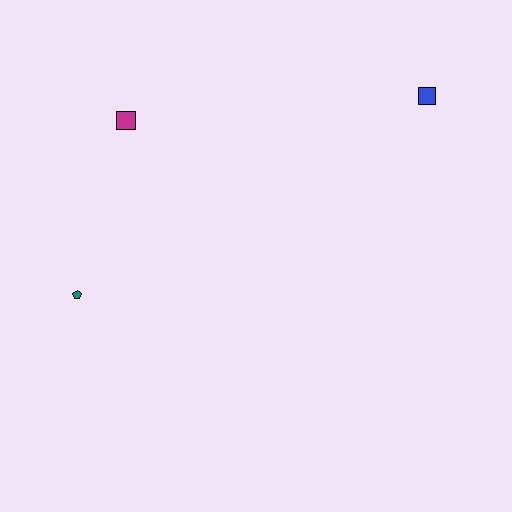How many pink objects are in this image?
There are no pink objects.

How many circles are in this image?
There are no circles.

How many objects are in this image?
There are 3 objects.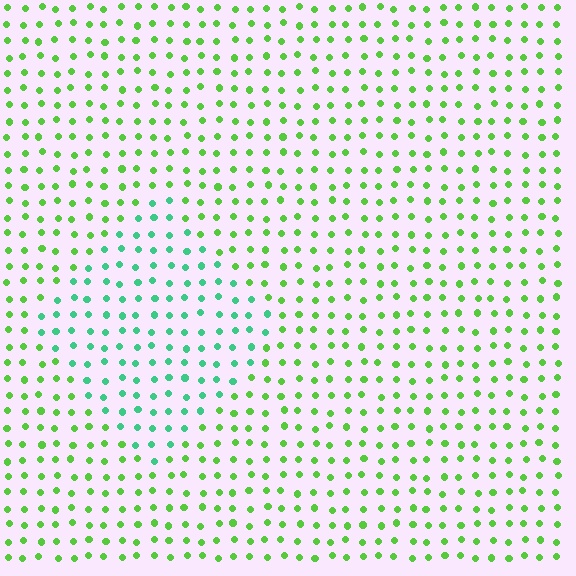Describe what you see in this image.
The image is filled with small lime elements in a uniform arrangement. A diamond-shaped region is visible where the elements are tinted to a slightly different hue, forming a subtle color boundary.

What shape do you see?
I see a diamond.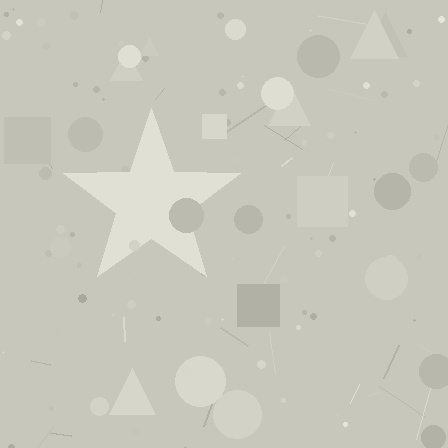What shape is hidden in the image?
A star is hidden in the image.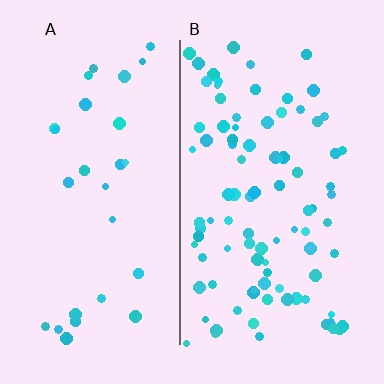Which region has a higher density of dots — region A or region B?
B (the right).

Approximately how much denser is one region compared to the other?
Approximately 3.2× — region B over region A.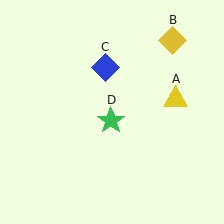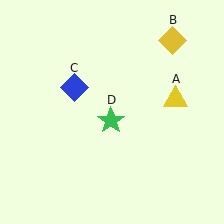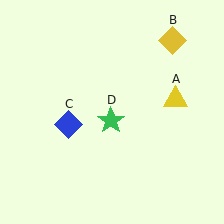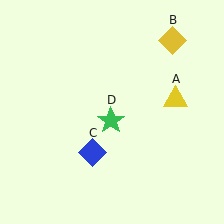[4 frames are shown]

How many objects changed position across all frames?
1 object changed position: blue diamond (object C).